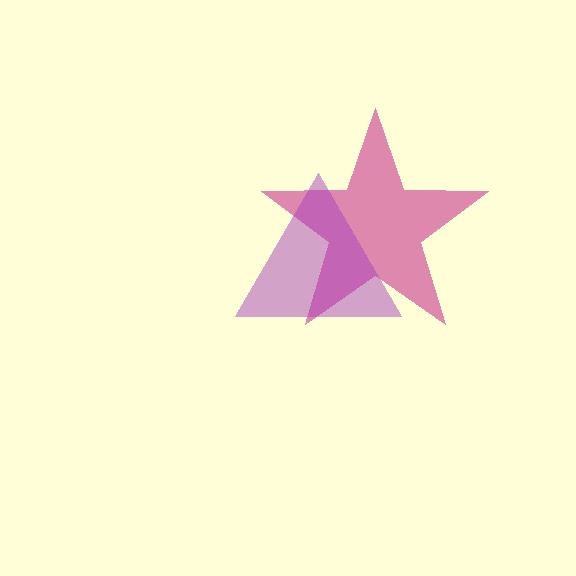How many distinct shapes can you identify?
There are 2 distinct shapes: a magenta star, a purple triangle.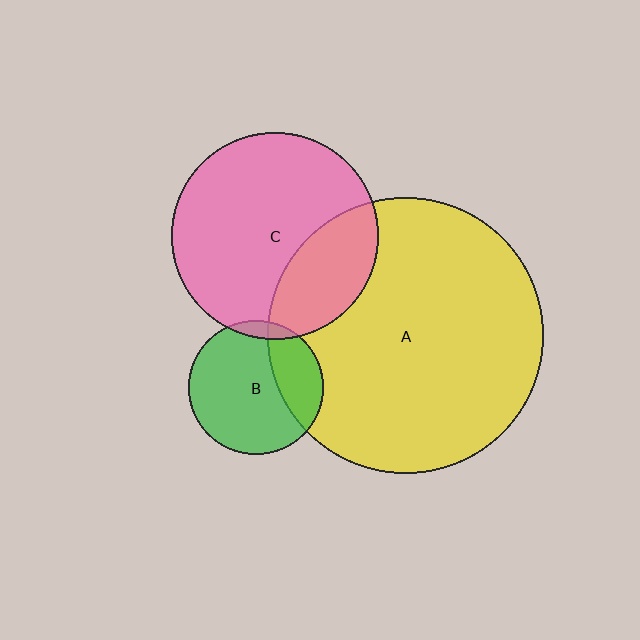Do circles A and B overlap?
Yes.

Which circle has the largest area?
Circle A (yellow).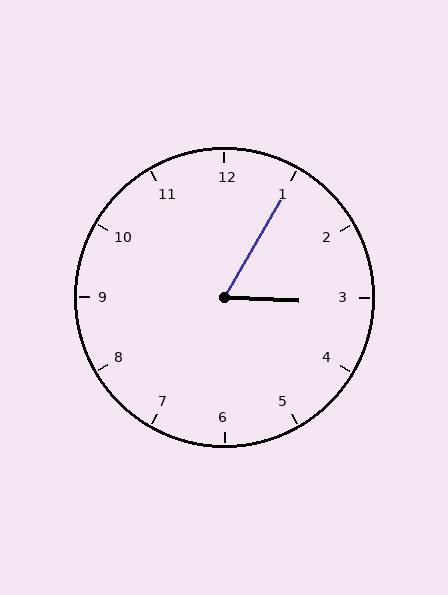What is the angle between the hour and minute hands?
Approximately 62 degrees.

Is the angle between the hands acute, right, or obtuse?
It is acute.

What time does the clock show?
3:05.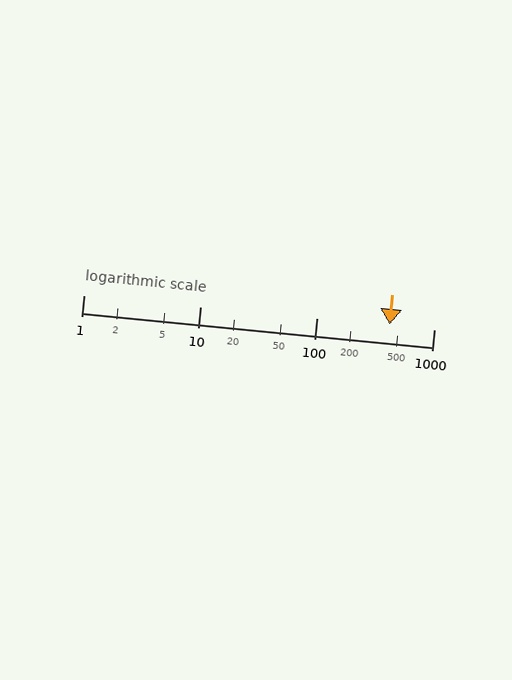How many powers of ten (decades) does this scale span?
The scale spans 3 decades, from 1 to 1000.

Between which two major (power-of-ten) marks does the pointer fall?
The pointer is between 100 and 1000.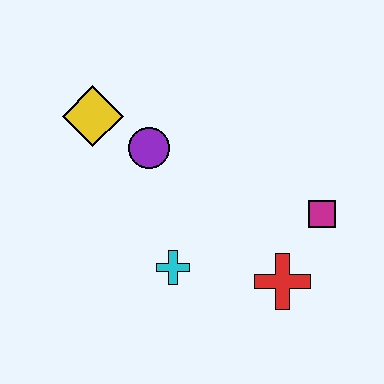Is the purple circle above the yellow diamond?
No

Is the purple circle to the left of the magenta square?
Yes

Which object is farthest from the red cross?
The yellow diamond is farthest from the red cross.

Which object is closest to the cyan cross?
The red cross is closest to the cyan cross.